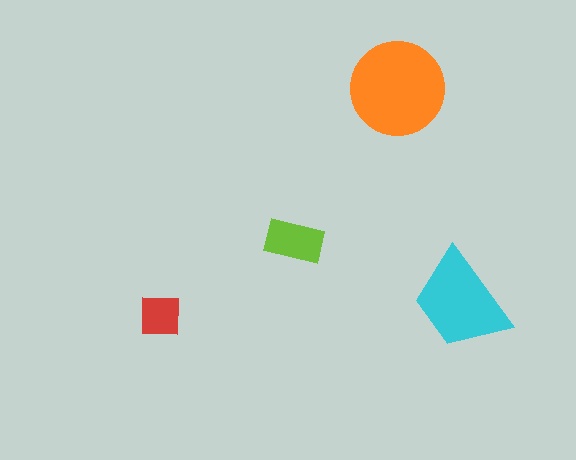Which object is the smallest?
The red square.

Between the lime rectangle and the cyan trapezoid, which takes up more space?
The cyan trapezoid.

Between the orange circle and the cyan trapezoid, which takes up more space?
The orange circle.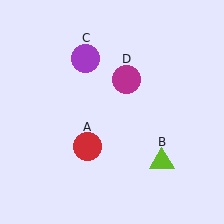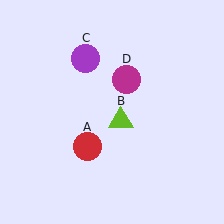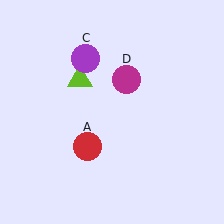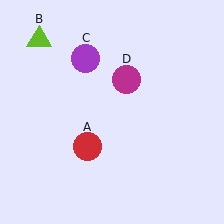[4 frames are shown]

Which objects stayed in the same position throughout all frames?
Red circle (object A) and purple circle (object C) and magenta circle (object D) remained stationary.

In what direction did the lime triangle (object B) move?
The lime triangle (object B) moved up and to the left.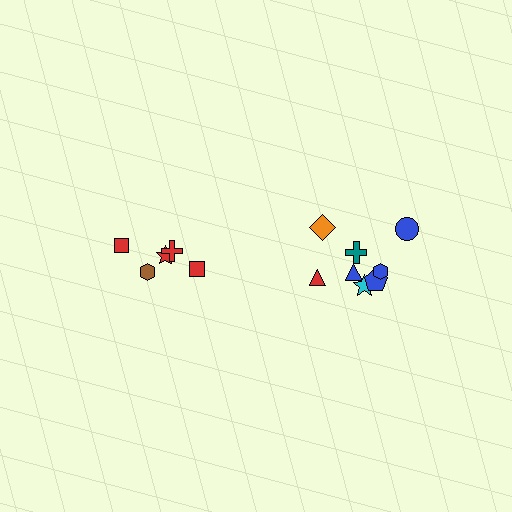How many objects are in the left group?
There are 5 objects.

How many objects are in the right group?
There are 8 objects.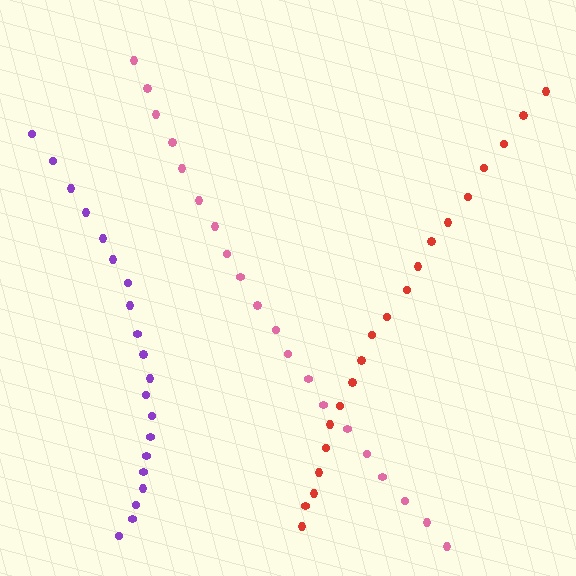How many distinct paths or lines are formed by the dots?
There are 3 distinct paths.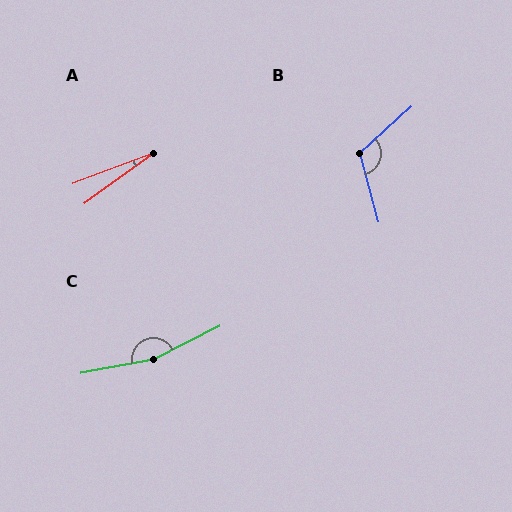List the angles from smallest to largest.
A (15°), B (117°), C (164°).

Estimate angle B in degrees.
Approximately 117 degrees.